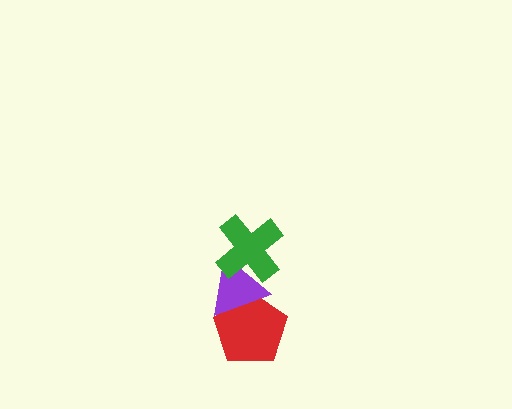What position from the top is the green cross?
The green cross is 1st from the top.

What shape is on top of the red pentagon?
The purple triangle is on top of the red pentagon.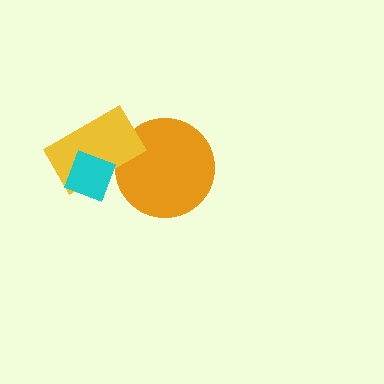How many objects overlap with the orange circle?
1 object overlaps with the orange circle.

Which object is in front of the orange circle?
The yellow rectangle is in front of the orange circle.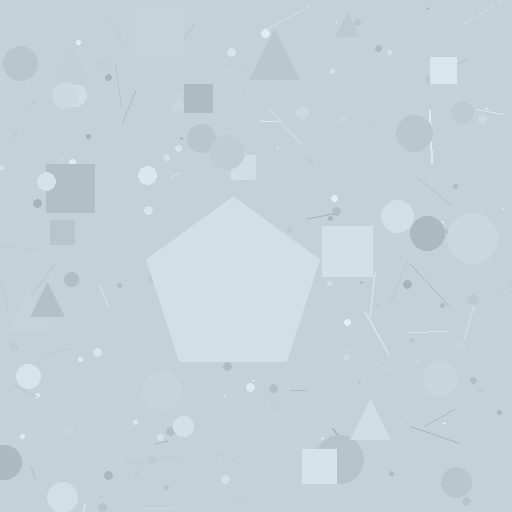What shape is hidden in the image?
A pentagon is hidden in the image.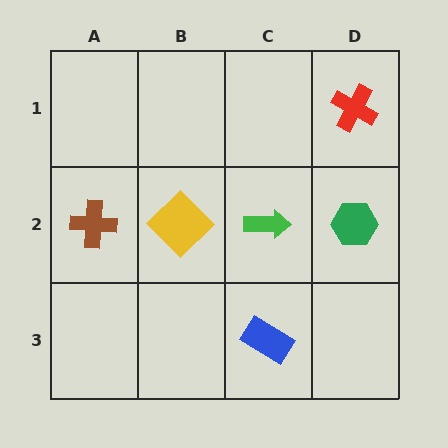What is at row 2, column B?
A yellow diamond.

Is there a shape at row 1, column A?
No, that cell is empty.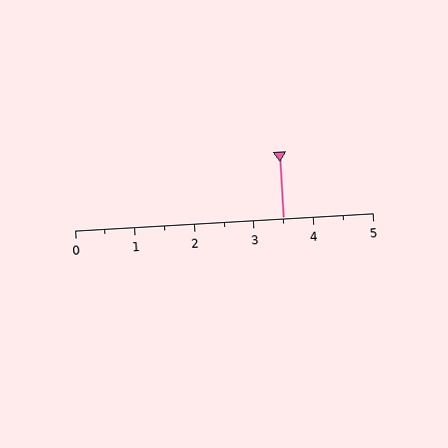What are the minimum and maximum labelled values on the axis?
The axis runs from 0 to 5.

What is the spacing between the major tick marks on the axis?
The major ticks are spaced 1 apart.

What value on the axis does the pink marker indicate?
The marker indicates approximately 3.5.